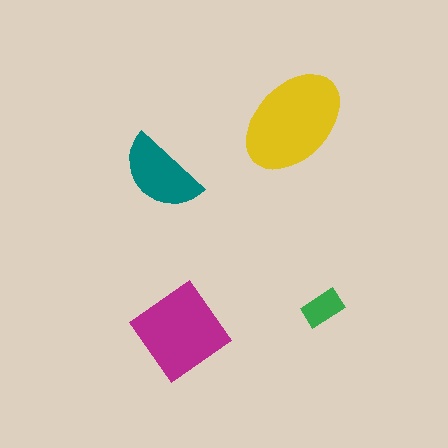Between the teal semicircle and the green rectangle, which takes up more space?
The teal semicircle.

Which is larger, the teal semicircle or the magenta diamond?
The magenta diamond.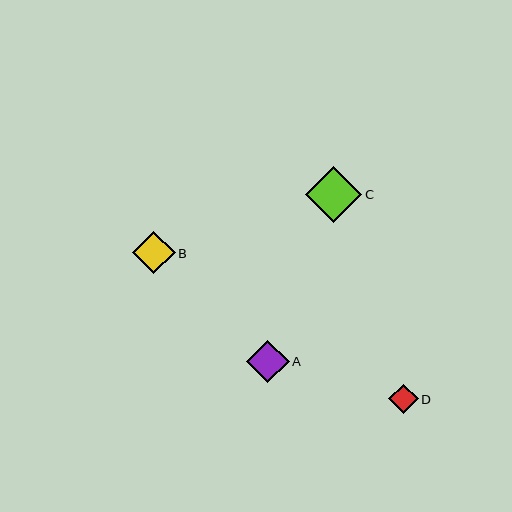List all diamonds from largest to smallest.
From largest to smallest: C, B, A, D.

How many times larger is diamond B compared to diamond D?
Diamond B is approximately 1.5 times the size of diamond D.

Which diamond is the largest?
Diamond C is the largest with a size of approximately 56 pixels.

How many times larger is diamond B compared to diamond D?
Diamond B is approximately 1.5 times the size of diamond D.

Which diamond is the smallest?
Diamond D is the smallest with a size of approximately 30 pixels.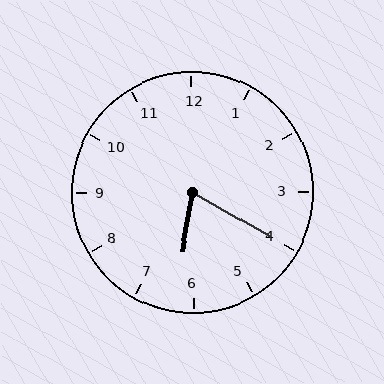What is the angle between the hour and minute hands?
Approximately 70 degrees.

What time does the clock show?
6:20.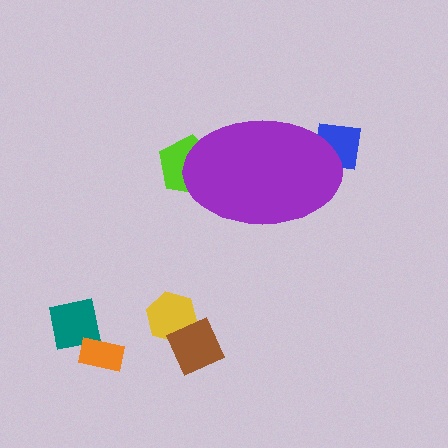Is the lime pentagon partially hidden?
Yes, the lime pentagon is partially hidden behind the purple ellipse.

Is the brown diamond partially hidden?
No, the brown diamond is fully visible.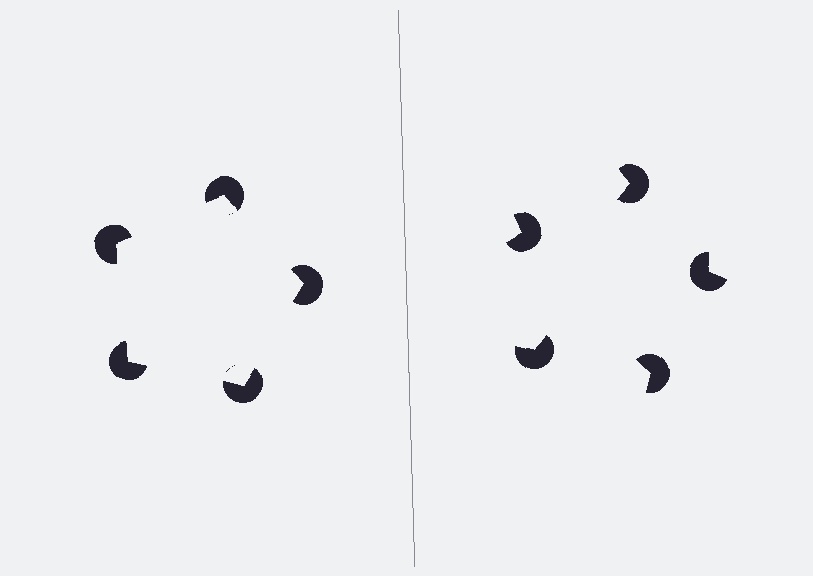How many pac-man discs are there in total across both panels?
10 — 5 on each side.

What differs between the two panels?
The pac-man discs are positioned identically on both sides; only the wedge orientations differ. On the left they align to a pentagon; on the right they are misaligned.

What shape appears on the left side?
An illusory pentagon.